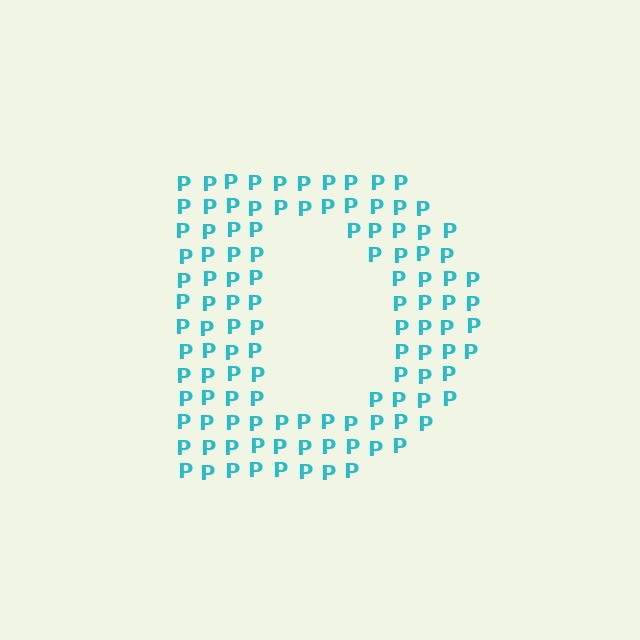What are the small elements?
The small elements are letter P's.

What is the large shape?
The large shape is the letter D.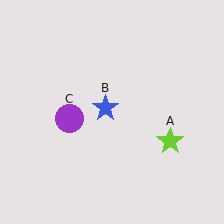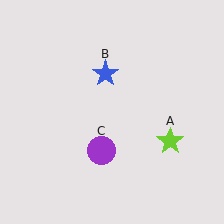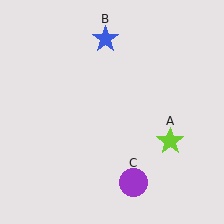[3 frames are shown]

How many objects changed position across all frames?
2 objects changed position: blue star (object B), purple circle (object C).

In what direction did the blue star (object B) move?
The blue star (object B) moved up.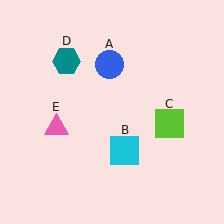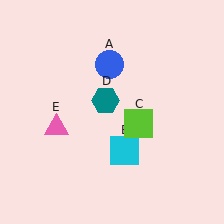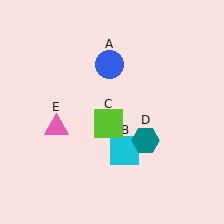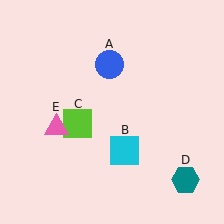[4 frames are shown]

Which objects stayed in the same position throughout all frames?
Blue circle (object A) and cyan square (object B) and pink triangle (object E) remained stationary.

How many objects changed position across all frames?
2 objects changed position: lime square (object C), teal hexagon (object D).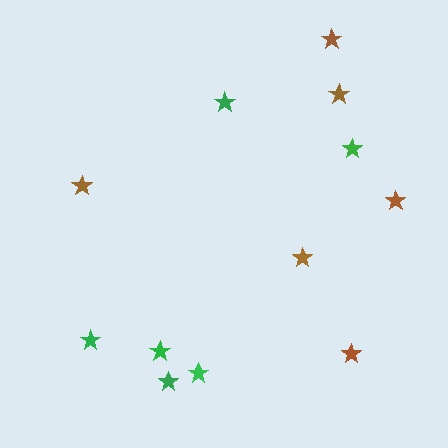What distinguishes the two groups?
There are 2 groups: one group of brown stars (6) and one group of green stars (6).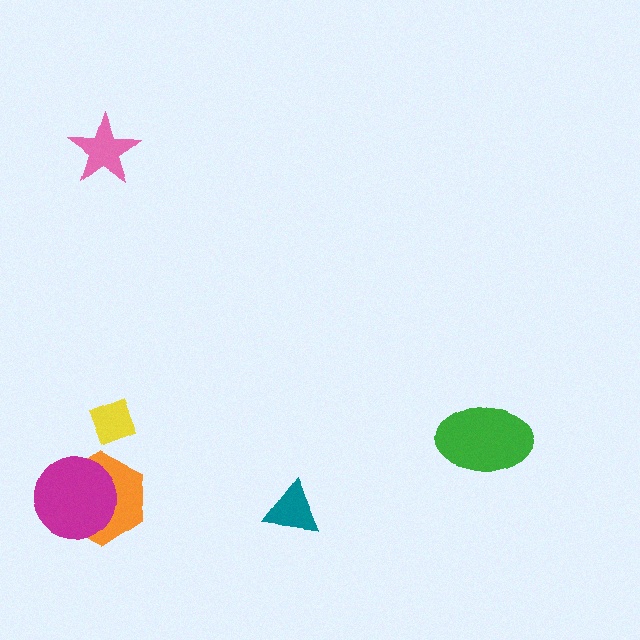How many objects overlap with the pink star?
0 objects overlap with the pink star.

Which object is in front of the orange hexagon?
The magenta circle is in front of the orange hexagon.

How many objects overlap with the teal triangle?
0 objects overlap with the teal triangle.